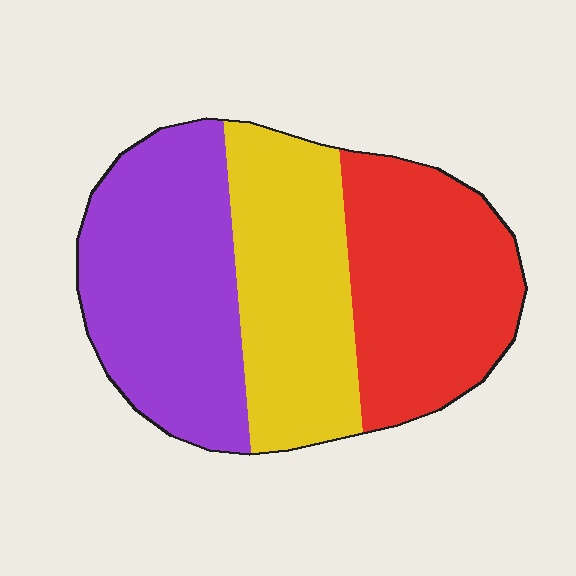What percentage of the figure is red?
Red covers around 35% of the figure.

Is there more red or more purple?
Purple.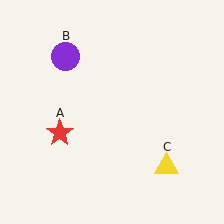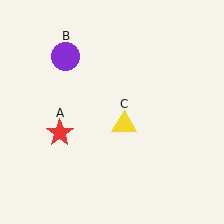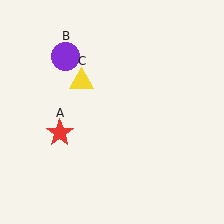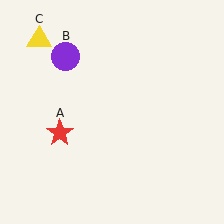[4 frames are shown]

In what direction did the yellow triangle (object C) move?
The yellow triangle (object C) moved up and to the left.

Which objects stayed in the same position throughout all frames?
Red star (object A) and purple circle (object B) remained stationary.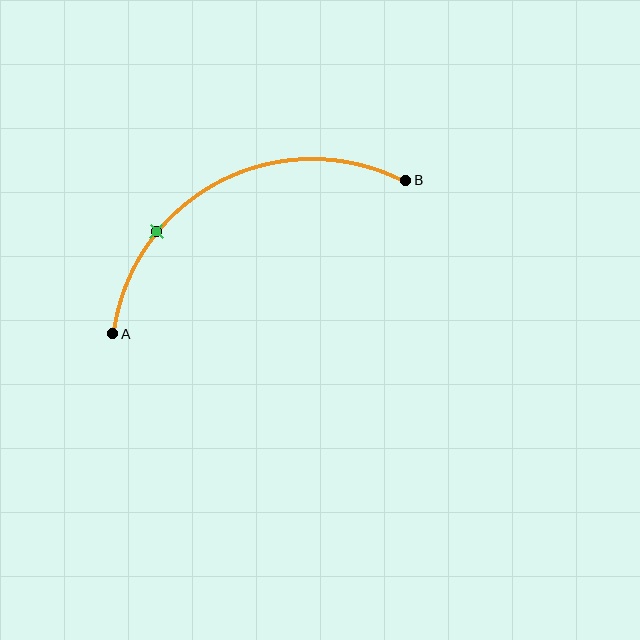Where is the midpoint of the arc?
The arc midpoint is the point on the curve farthest from the straight line joining A and B. It sits above that line.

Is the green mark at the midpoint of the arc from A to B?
No. The green mark lies on the arc but is closer to endpoint A. The arc midpoint would be at the point on the curve equidistant along the arc from both A and B.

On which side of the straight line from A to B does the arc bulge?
The arc bulges above the straight line connecting A and B.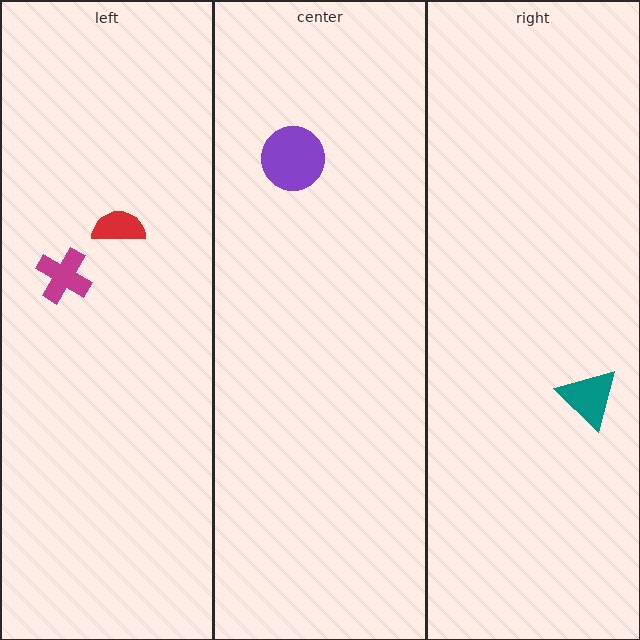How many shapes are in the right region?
1.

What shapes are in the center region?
The purple circle.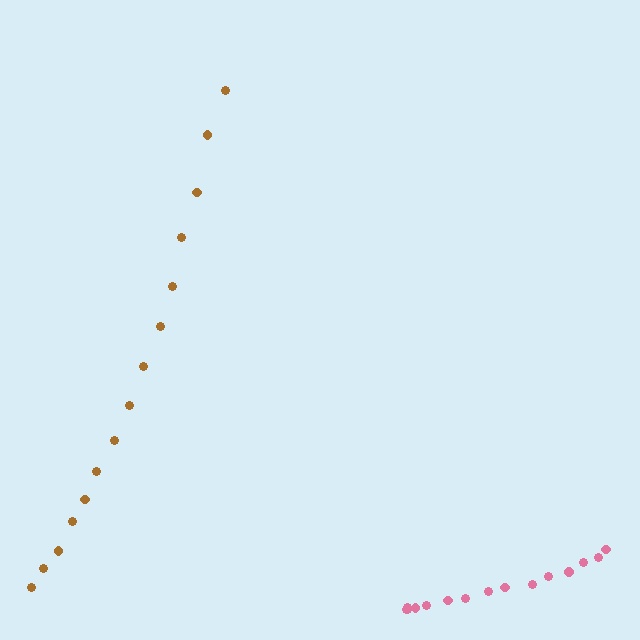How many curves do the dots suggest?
There are 2 distinct paths.